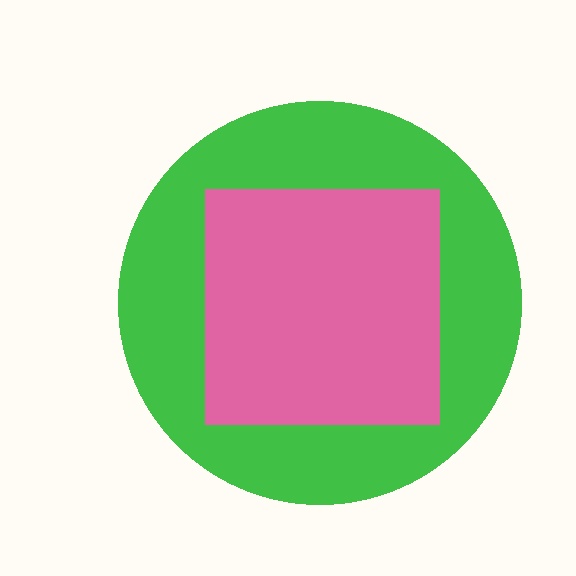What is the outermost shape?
The green circle.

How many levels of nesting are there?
2.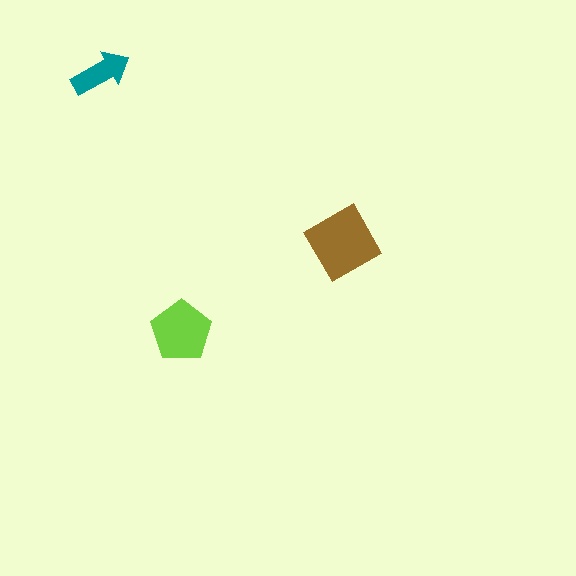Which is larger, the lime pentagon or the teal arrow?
The lime pentagon.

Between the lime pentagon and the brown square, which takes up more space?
The brown square.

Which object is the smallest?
The teal arrow.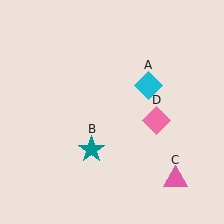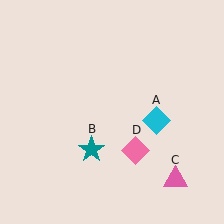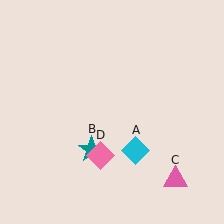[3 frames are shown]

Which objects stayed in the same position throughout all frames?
Teal star (object B) and pink triangle (object C) remained stationary.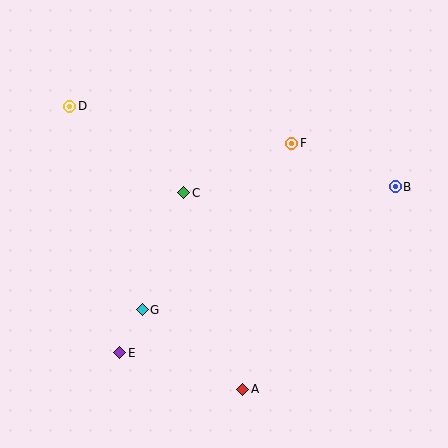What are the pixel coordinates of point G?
Point G is at (142, 310).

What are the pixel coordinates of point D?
Point D is at (70, 106).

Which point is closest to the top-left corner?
Point D is closest to the top-left corner.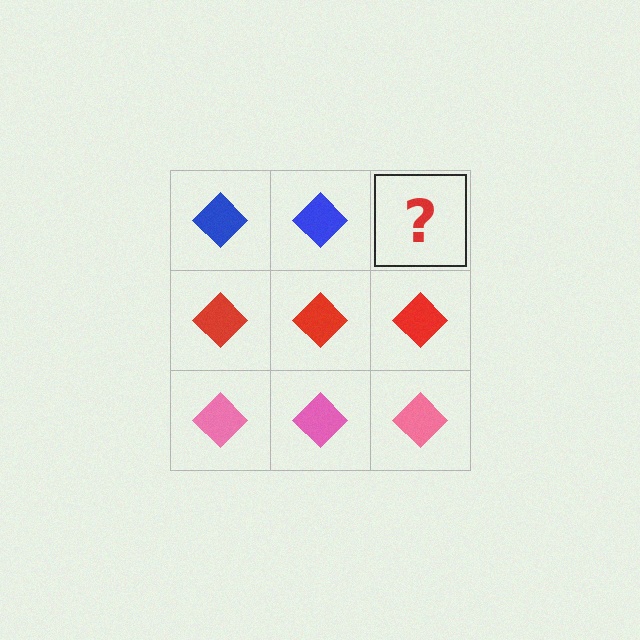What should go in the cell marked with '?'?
The missing cell should contain a blue diamond.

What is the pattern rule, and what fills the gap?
The rule is that each row has a consistent color. The gap should be filled with a blue diamond.